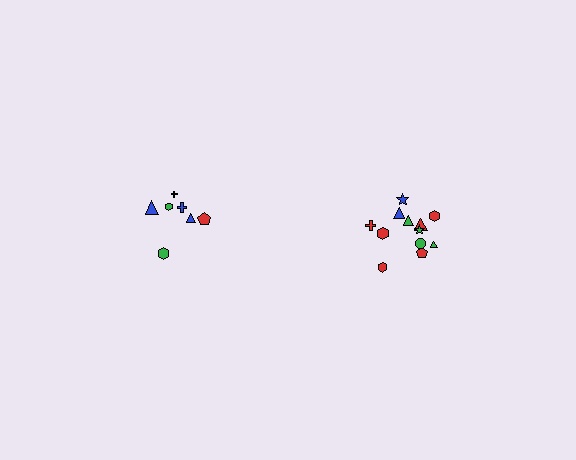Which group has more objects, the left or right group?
The right group.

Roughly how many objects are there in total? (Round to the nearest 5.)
Roughly 20 objects in total.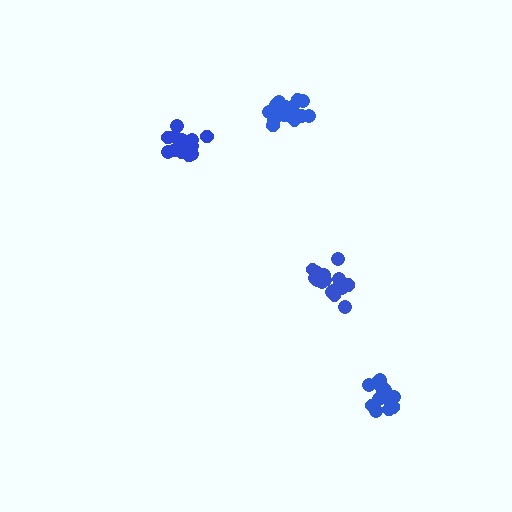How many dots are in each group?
Group 1: 17 dots, Group 2: 13 dots, Group 3: 17 dots, Group 4: 17 dots (64 total).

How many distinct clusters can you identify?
There are 4 distinct clusters.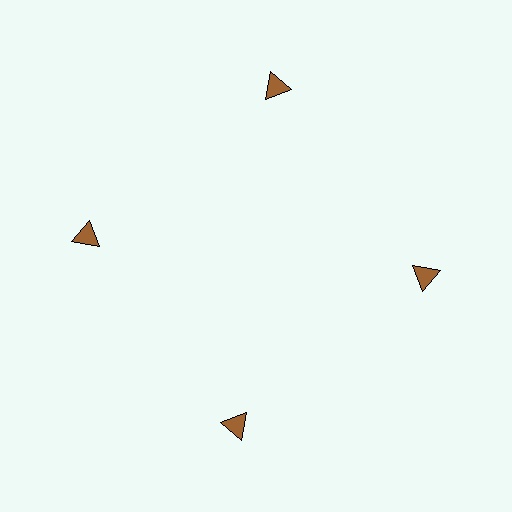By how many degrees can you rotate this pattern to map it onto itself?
The pattern maps onto itself every 90 degrees of rotation.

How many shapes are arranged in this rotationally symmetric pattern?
There are 4 shapes, arranged in 4 groups of 1.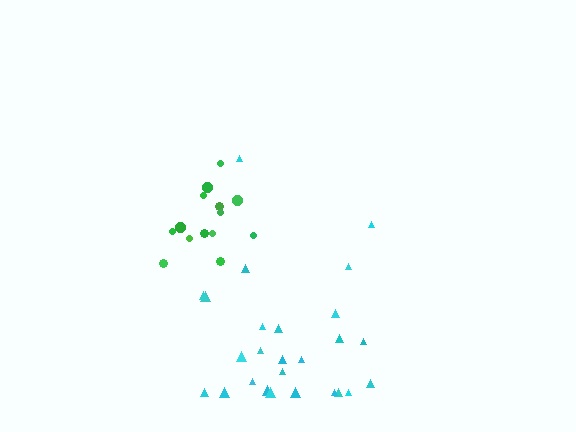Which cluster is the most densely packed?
Green.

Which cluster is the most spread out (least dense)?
Cyan.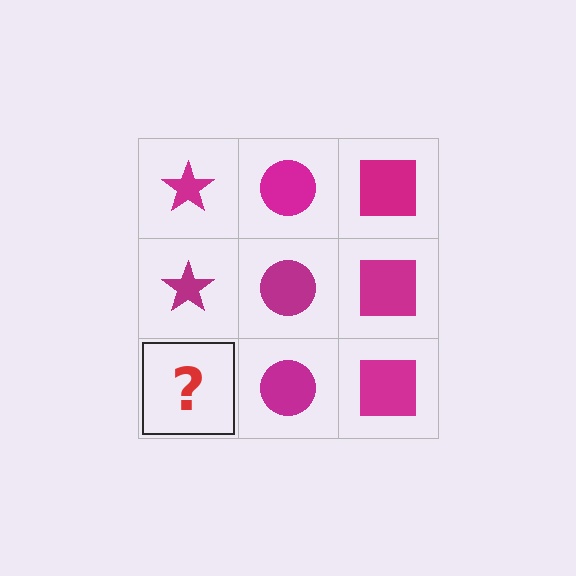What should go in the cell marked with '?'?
The missing cell should contain a magenta star.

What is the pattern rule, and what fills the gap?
The rule is that each column has a consistent shape. The gap should be filled with a magenta star.